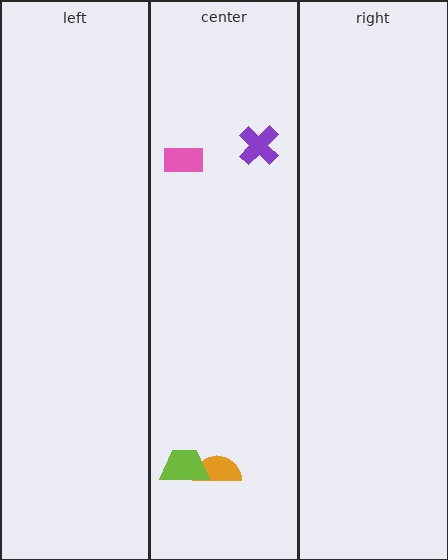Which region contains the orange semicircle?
The center region.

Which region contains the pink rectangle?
The center region.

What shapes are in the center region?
The orange semicircle, the purple cross, the pink rectangle, the lime trapezoid.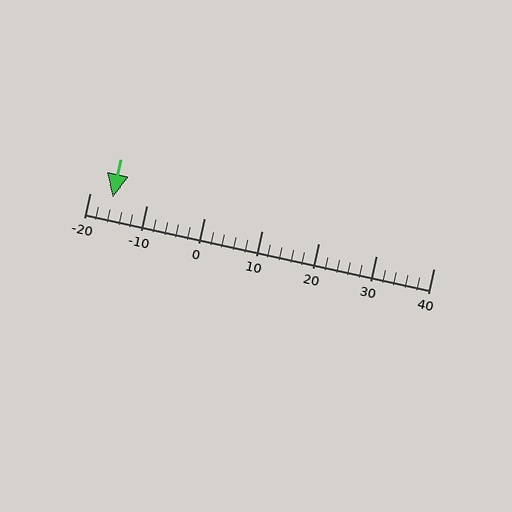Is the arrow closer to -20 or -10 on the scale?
The arrow is closer to -20.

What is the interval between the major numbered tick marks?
The major tick marks are spaced 10 units apart.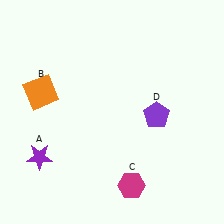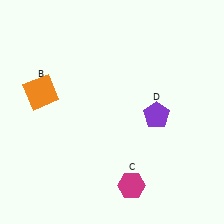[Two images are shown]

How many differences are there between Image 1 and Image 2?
There is 1 difference between the two images.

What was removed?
The purple star (A) was removed in Image 2.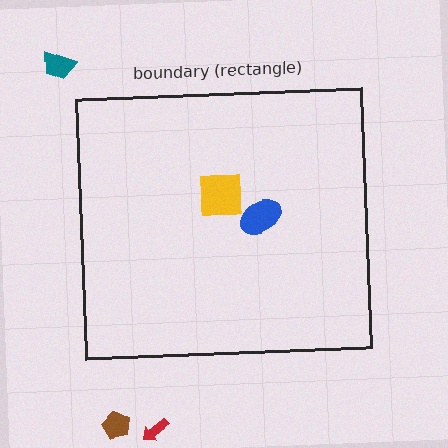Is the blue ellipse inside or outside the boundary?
Inside.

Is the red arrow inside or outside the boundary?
Outside.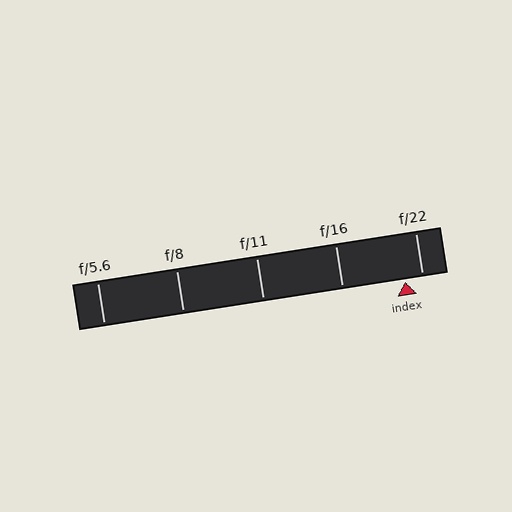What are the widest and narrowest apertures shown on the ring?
The widest aperture shown is f/5.6 and the narrowest is f/22.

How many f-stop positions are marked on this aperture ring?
There are 5 f-stop positions marked.